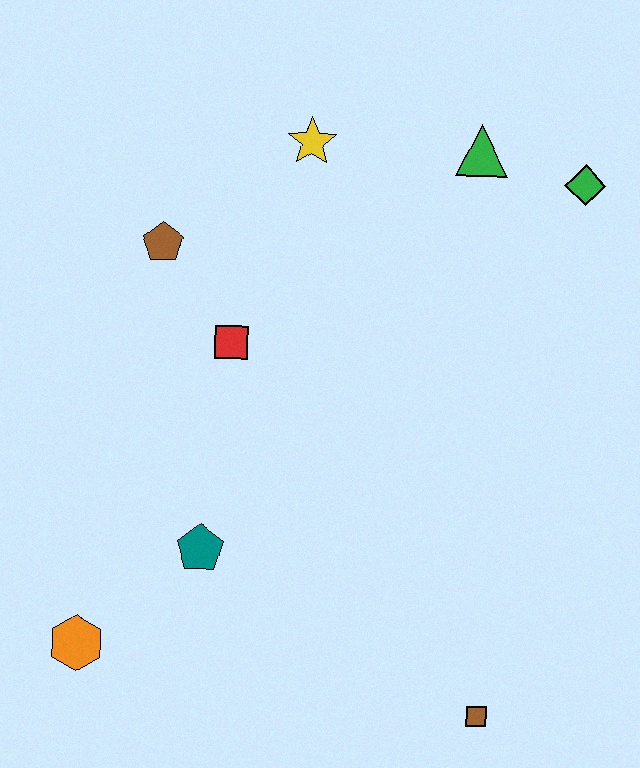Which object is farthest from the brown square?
The yellow star is farthest from the brown square.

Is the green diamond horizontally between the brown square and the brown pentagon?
No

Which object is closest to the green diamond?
The green triangle is closest to the green diamond.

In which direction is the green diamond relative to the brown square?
The green diamond is above the brown square.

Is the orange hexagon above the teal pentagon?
No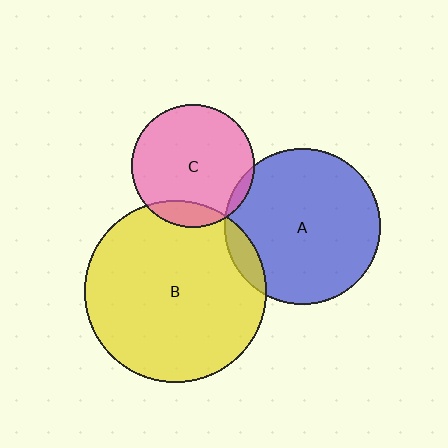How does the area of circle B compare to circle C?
Approximately 2.2 times.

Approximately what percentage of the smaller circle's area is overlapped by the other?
Approximately 5%.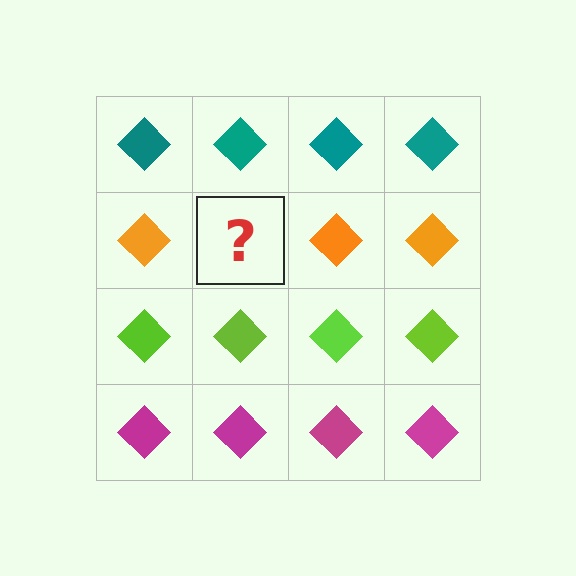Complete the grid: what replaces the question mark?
The question mark should be replaced with an orange diamond.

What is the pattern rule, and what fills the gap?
The rule is that each row has a consistent color. The gap should be filled with an orange diamond.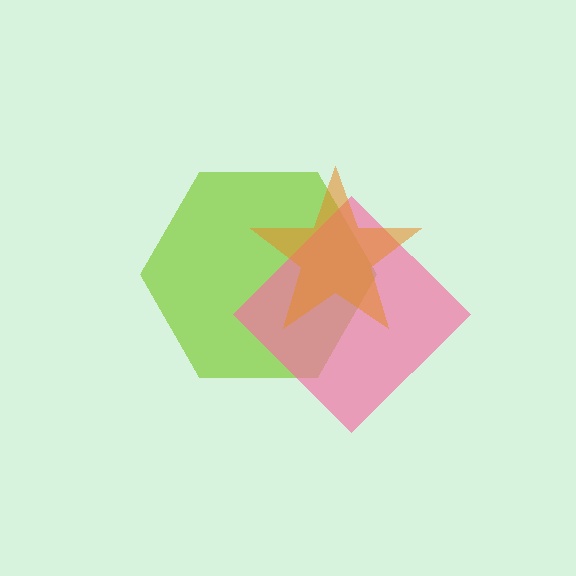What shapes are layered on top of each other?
The layered shapes are: a lime hexagon, a pink diamond, an orange star.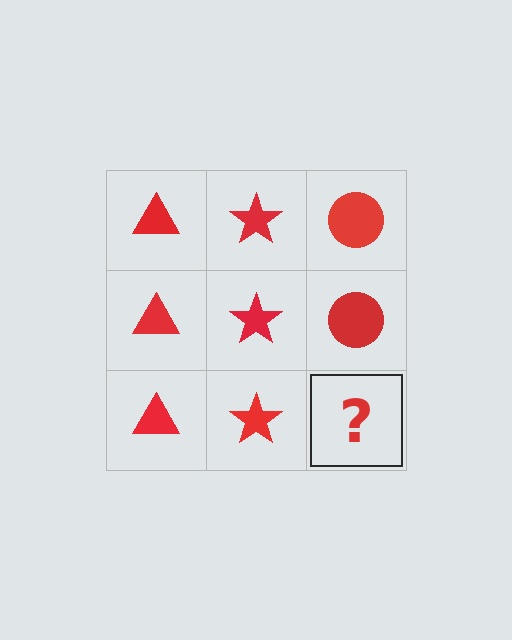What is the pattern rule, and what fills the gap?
The rule is that each column has a consistent shape. The gap should be filled with a red circle.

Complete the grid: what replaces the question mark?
The question mark should be replaced with a red circle.